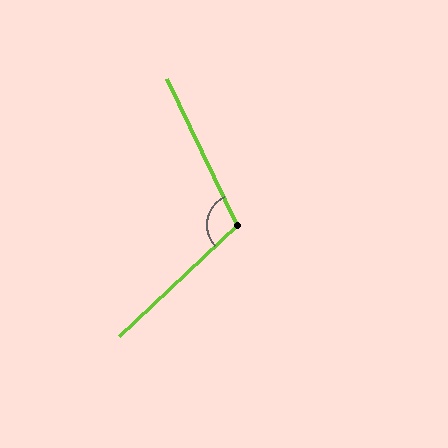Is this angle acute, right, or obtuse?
It is obtuse.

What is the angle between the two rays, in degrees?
Approximately 108 degrees.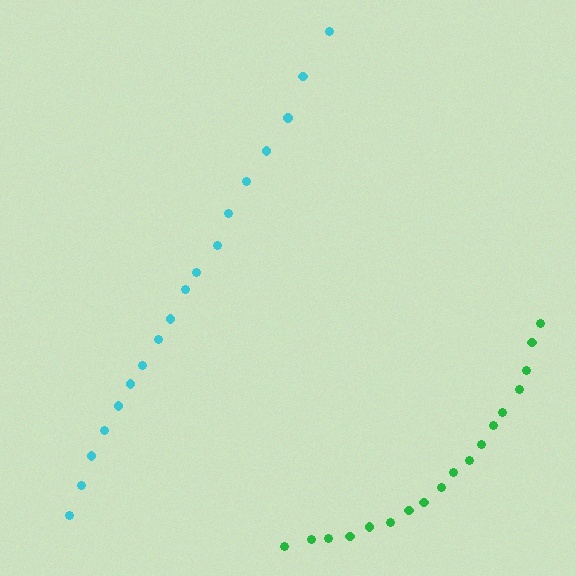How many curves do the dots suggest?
There are 2 distinct paths.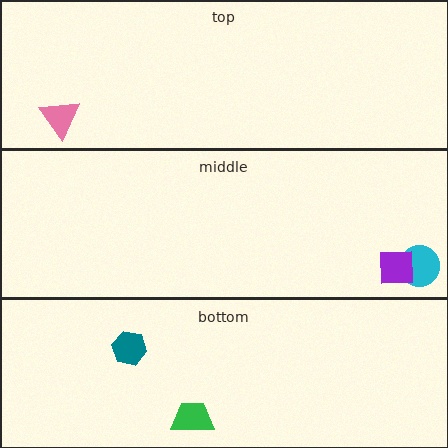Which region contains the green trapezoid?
The bottom region.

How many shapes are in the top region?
1.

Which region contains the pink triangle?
The top region.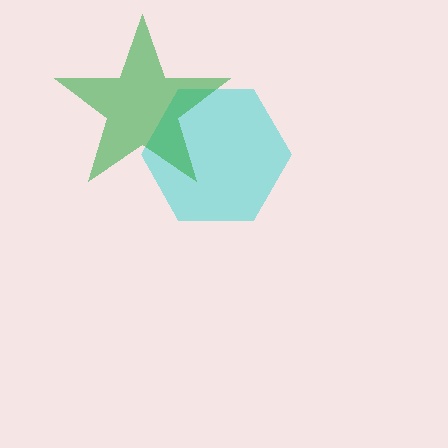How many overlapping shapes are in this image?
There are 2 overlapping shapes in the image.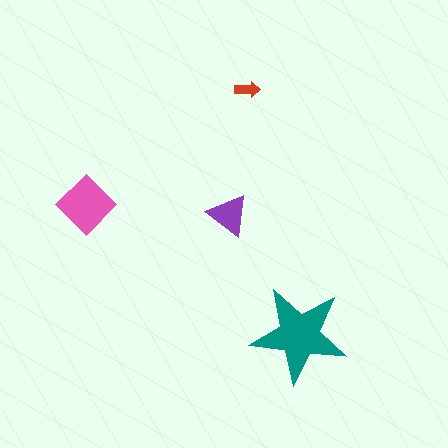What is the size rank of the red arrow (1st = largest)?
4th.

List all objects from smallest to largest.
The red arrow, the purple triangle, the pink diamond, the teal star.